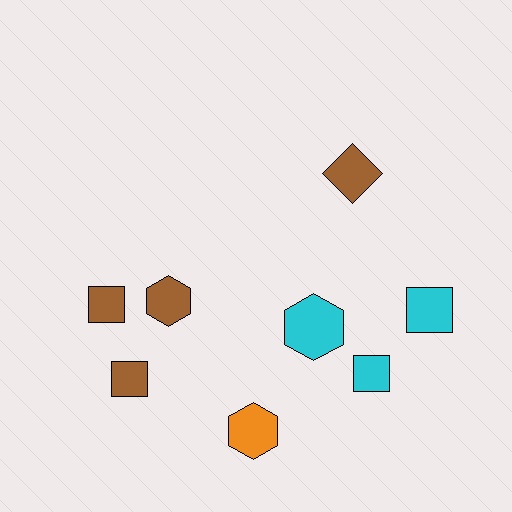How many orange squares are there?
There are no orange squares.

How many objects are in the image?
There are 8 objects.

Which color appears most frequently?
Brown, with 4 objects.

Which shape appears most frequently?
Square, with 4 objects.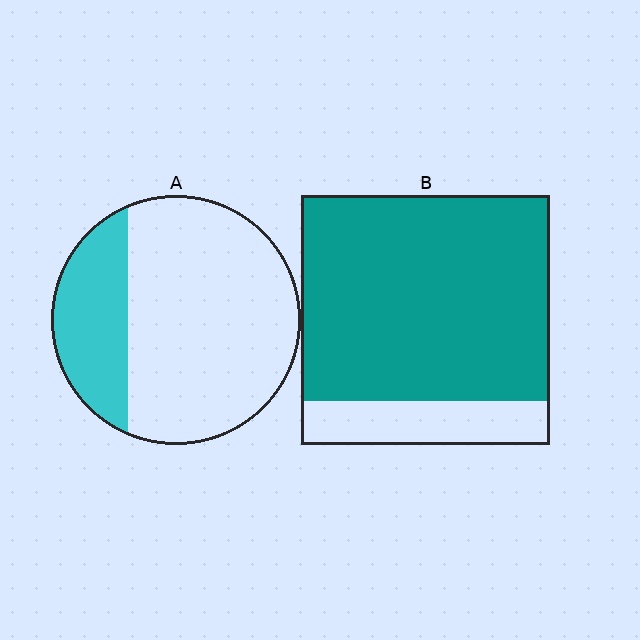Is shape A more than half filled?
No.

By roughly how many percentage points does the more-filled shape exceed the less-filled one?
By roughly 55 percentage points (B over A).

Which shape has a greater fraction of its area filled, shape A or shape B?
Shape B.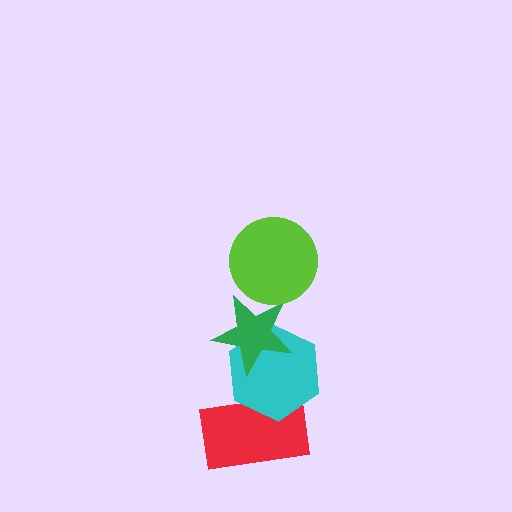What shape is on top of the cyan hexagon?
The green star is on top of the cyan hexagon.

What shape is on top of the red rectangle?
The cyan hexagon is on top of the red rectangle.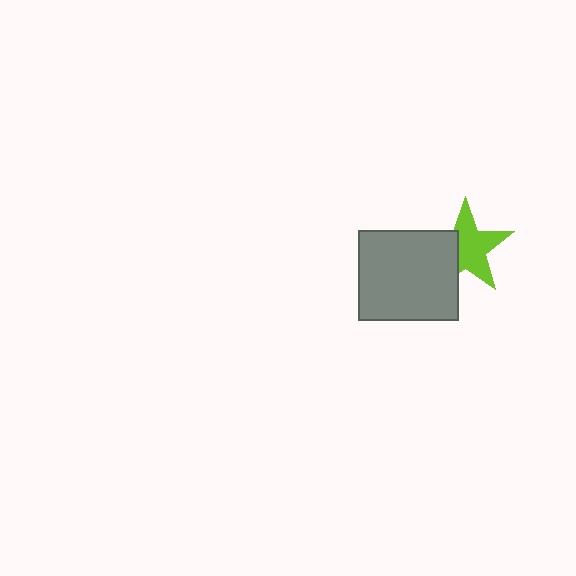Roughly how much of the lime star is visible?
About half of it is visible (roughly 65%).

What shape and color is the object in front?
The object in front is a gray rectangle.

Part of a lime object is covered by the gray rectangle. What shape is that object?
It is a star.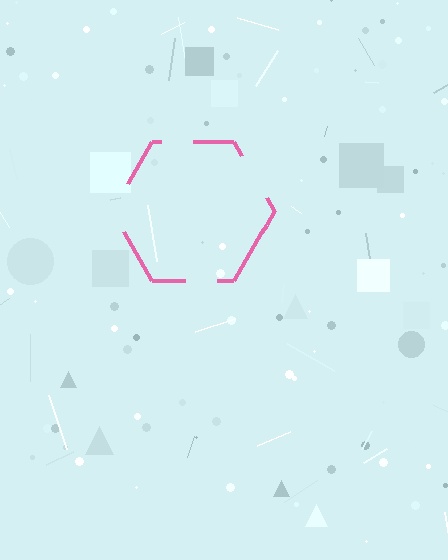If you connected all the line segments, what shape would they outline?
They would outline a hexagon.